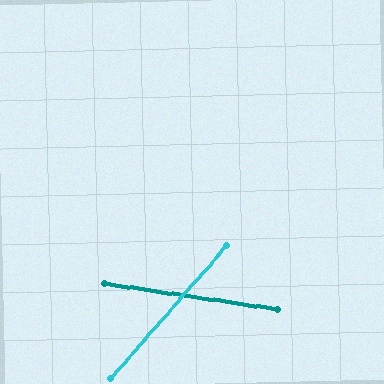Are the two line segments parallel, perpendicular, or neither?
Neither parallel nor perpendicular — they differ by about 57°.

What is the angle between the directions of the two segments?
Approximately 57 degrees.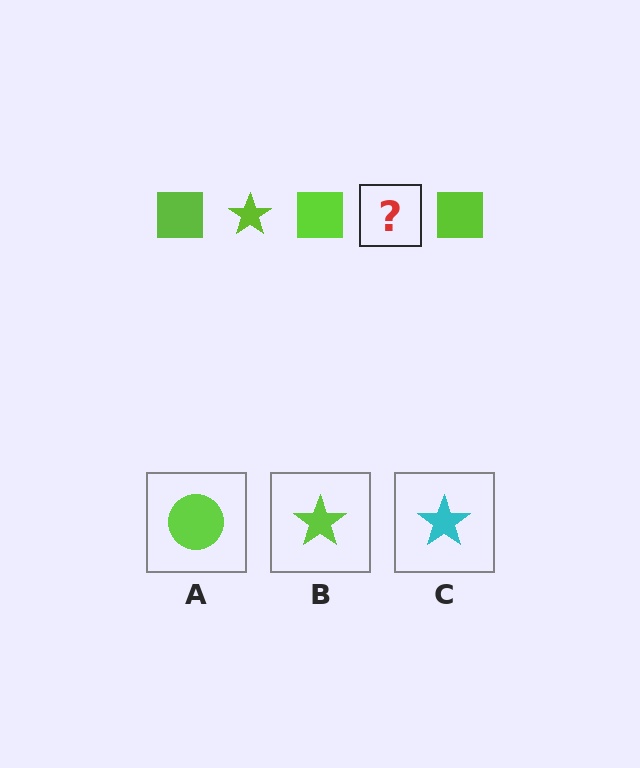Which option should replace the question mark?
Option B.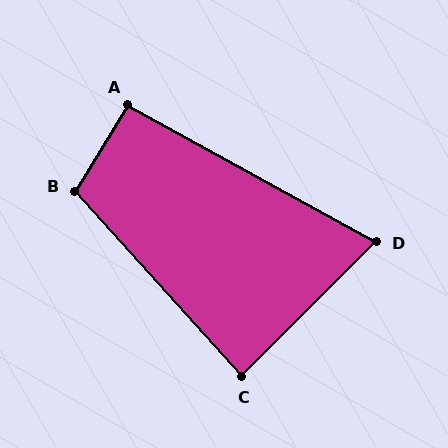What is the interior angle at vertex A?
Approximately 93 degrees (approximately right).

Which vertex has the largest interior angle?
B, at approximately 106 degrees.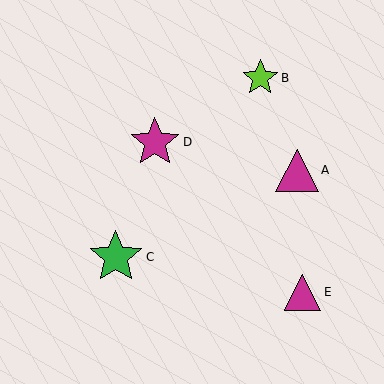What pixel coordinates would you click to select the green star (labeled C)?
Click at (116, 257) to select the green star C.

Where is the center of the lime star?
The center of the lime star is at (260, 78).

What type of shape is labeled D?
Shape D is a magenta star.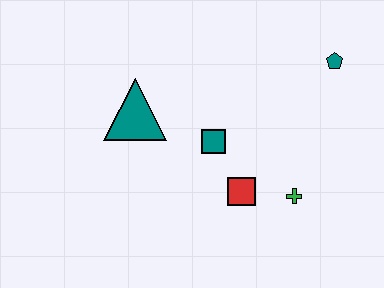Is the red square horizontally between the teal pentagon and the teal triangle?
Yes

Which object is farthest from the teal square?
The teal pentagon is farthest from the teal square.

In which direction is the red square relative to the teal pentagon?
The red square is below the teal pentagon.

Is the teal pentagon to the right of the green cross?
Yes